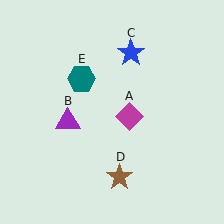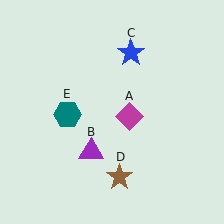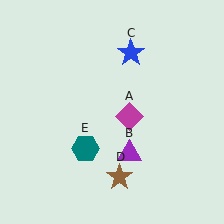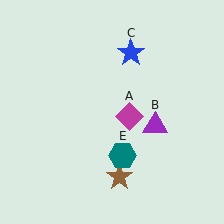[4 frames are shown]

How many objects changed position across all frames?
2 objects changed position: purple triangle (object B), teal hexagon (object E).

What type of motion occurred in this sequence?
The purple triangle (object B), teal hexagon (object E) rotated counterclockwise around the center of the scene.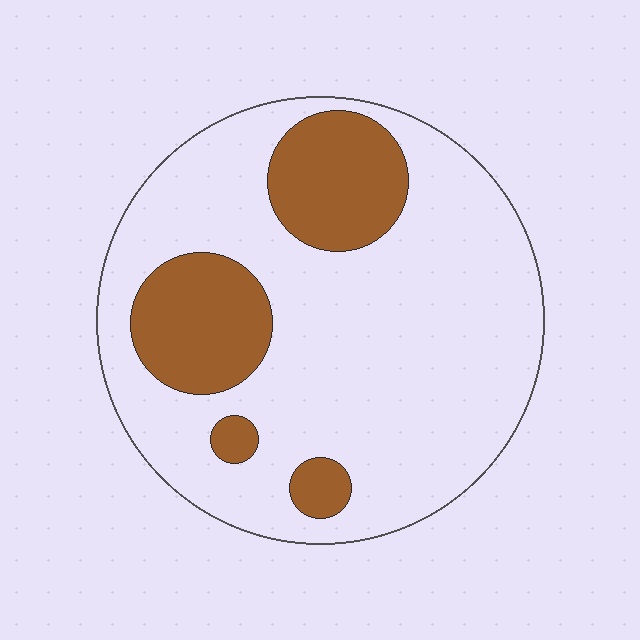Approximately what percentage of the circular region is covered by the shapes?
Approximately 25%.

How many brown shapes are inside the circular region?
4.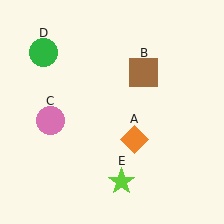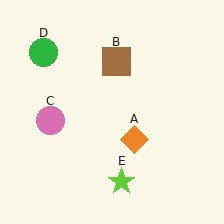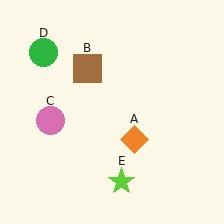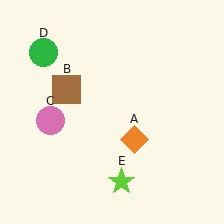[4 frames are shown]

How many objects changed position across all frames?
1 object changed position: brown square (object B).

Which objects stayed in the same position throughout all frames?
Orange diamond (object A) and pink circle (object C) and green circle (object D) and lime star (object E) remained stationary.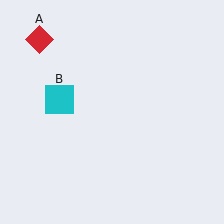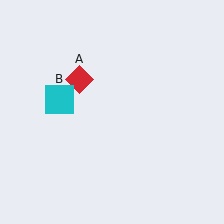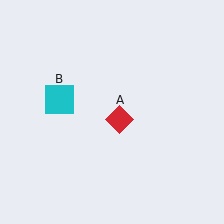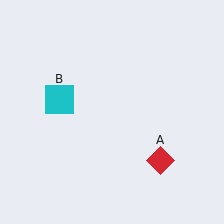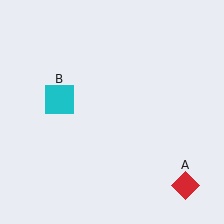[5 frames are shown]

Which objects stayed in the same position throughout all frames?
Cyan square (object B) remained stationary.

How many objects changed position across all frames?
1 object changed position: red diamond (object A).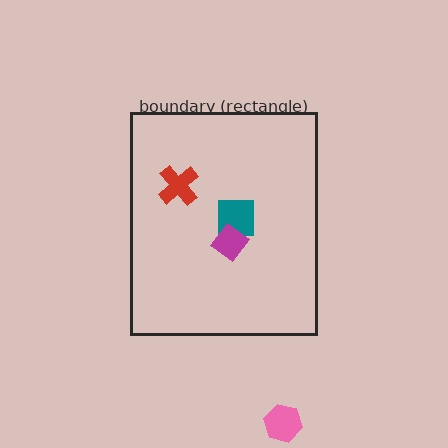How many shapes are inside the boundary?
3 inside, 1 outside.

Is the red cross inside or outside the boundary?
Inside.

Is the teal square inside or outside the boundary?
Inside.